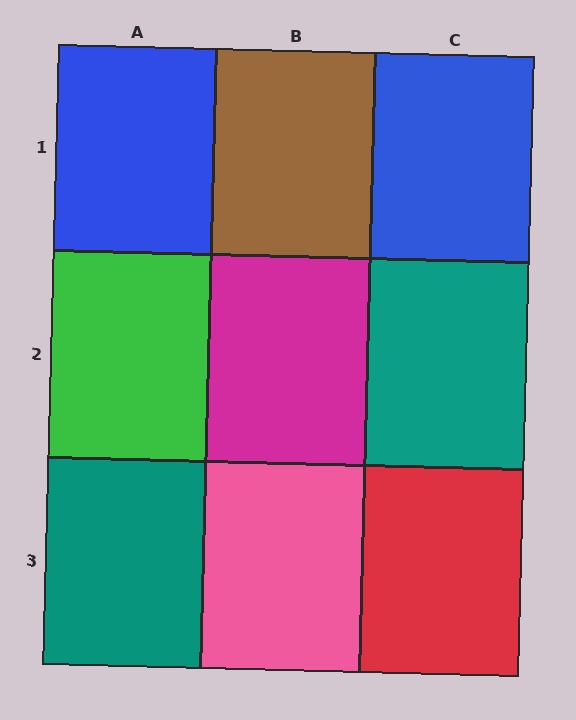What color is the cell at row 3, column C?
Red.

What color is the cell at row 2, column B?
Magenta.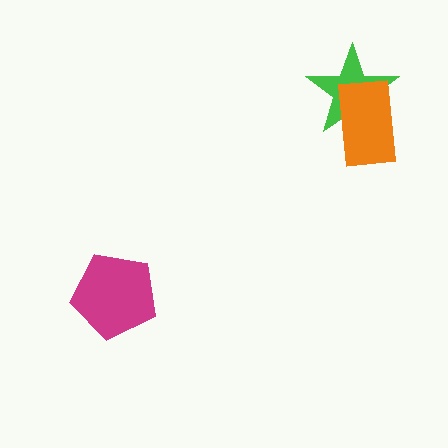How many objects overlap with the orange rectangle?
1 object overlaps with the orange rectangle.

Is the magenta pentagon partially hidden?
No, no other shape covers it.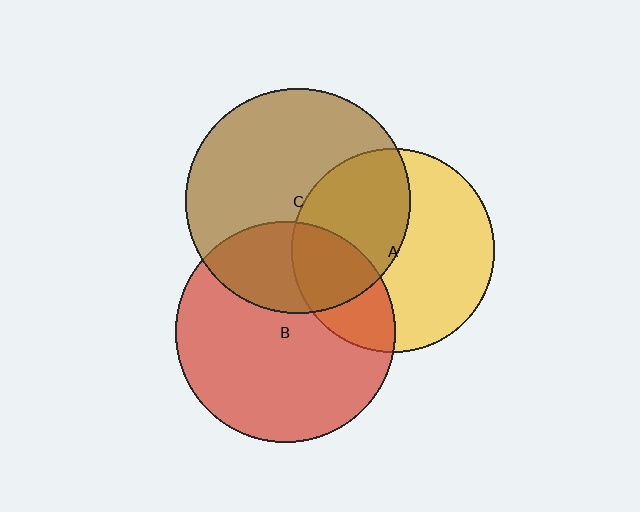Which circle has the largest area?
Circle C (brown).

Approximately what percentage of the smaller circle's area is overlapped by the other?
Approximately 45%.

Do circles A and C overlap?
Yes.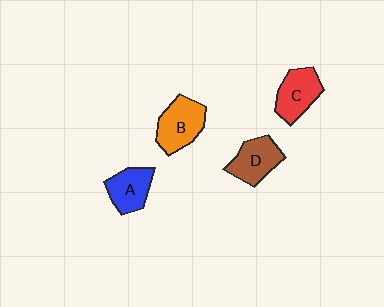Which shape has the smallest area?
Shape A (blue).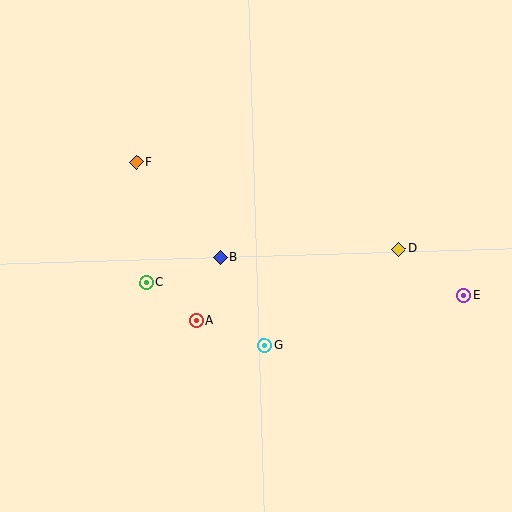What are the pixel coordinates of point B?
Point B is at (220, 257).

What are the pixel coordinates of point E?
Point E is at (464, 295).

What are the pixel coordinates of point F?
Point F is at (137, 163).